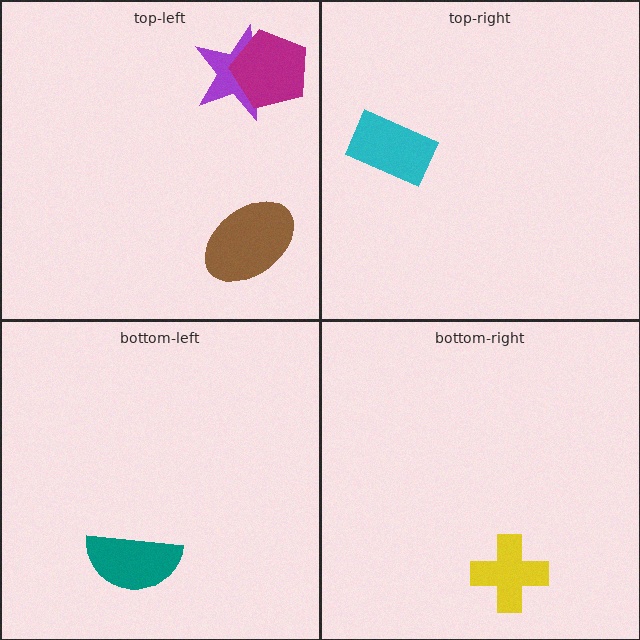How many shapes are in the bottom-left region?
1.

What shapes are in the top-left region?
The brown ellipse, the purple star, the magenta pentagon.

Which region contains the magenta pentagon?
The top-left region.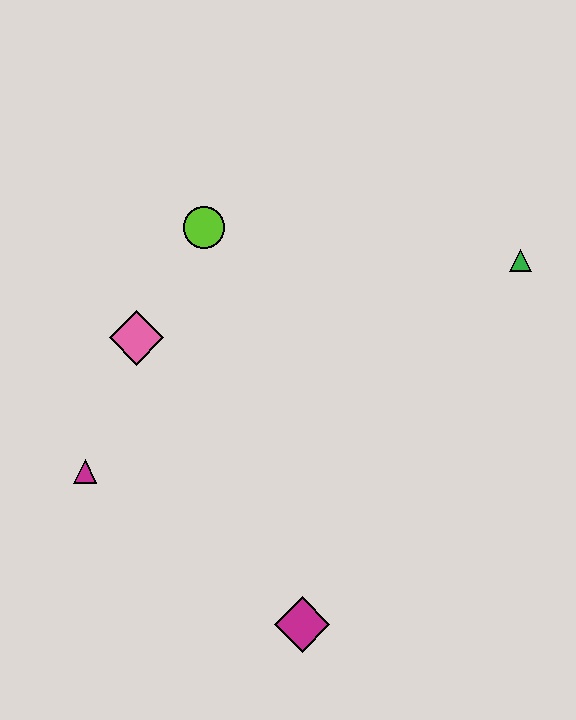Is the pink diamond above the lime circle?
No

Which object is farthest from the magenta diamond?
The green triangle is farthest from the magenta diamond.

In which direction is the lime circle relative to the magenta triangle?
The lime circle is above the magenta triangle.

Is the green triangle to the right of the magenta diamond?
Yes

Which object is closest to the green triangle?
The lime circle is closest to the green triangle.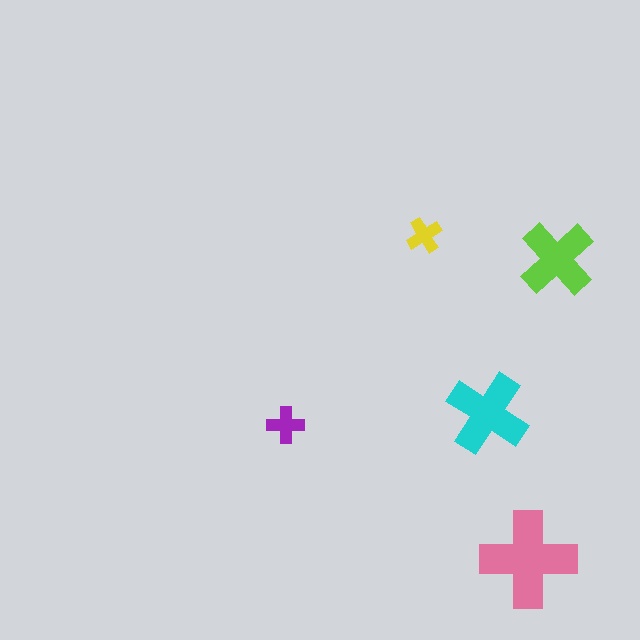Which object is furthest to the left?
The purple cross is leftmost.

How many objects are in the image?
There are 5 objects in the image.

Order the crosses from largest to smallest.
the pink one, the cyan one, the lime one, the purple one, the yellow one.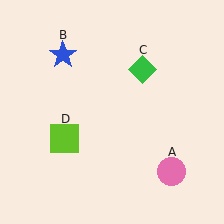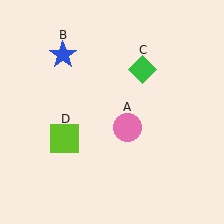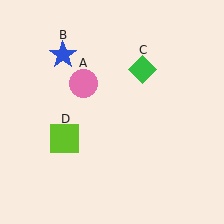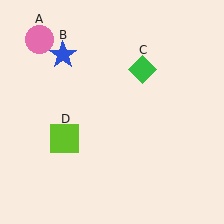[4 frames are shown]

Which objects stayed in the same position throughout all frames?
Blue star (object B) and green diamond (object C) and lime square (object D) remained stationary.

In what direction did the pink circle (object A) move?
The pink circle (object A) moved up and to the left.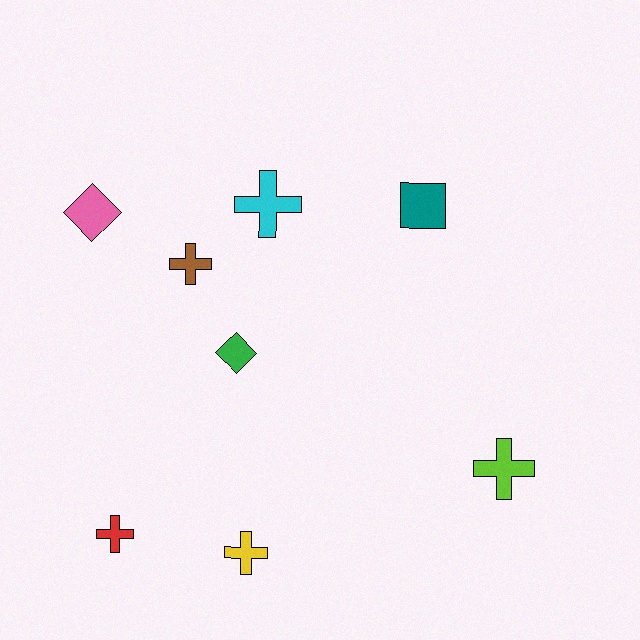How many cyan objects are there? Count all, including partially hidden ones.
There is 1 cyan object.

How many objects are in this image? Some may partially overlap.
There are 8 objects.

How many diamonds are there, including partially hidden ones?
There are 2 diamonds.